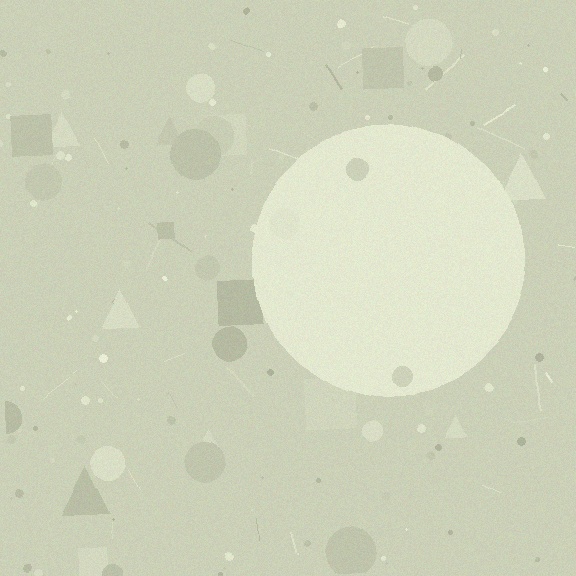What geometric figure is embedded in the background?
A circle is embedded in the background.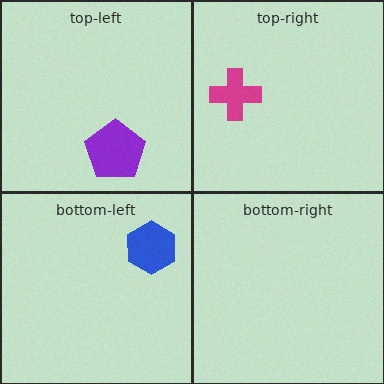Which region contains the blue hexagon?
The bottom-left region.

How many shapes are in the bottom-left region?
1.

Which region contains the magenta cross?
The top-right region.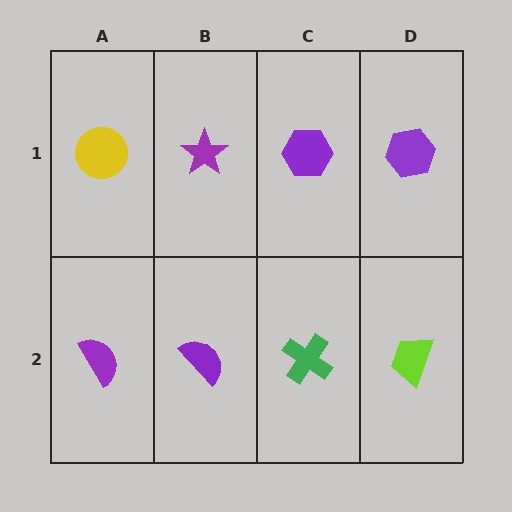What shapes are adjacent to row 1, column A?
A purple semicircle (row 2, column A), a purple star (row 1, column B).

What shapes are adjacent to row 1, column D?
A lime trapezoid (row 2, column D), a purple hexagon (row 1, column C).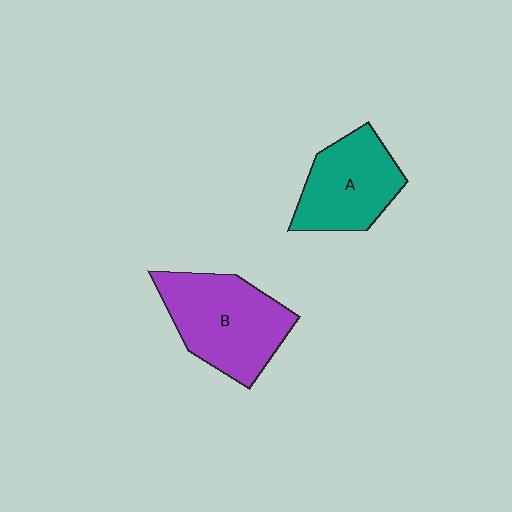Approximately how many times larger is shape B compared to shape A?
Approximately 1.3 times.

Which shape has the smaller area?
Shape A (teal).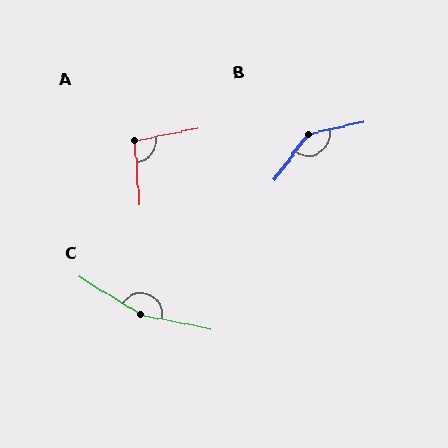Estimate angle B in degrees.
Approximately 138 degrees.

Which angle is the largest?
C, at approximately 160 degrees.